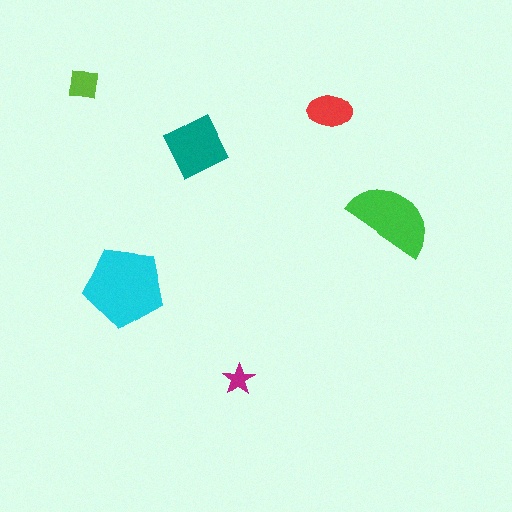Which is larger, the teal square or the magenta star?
The teal square.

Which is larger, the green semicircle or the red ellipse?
The green semicircle.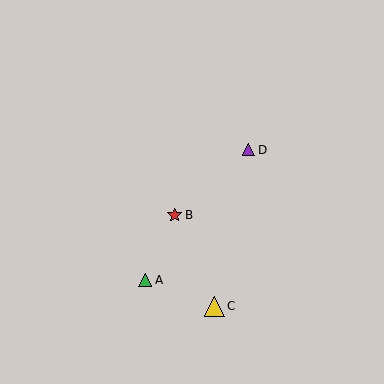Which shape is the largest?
The yellow triangle (labeled C) is the largest.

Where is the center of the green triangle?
The center of the green triangle is at (145, 280).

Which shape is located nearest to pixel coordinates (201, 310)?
The yellow triangle (labeled C) at (215, 306) is nearest to that location.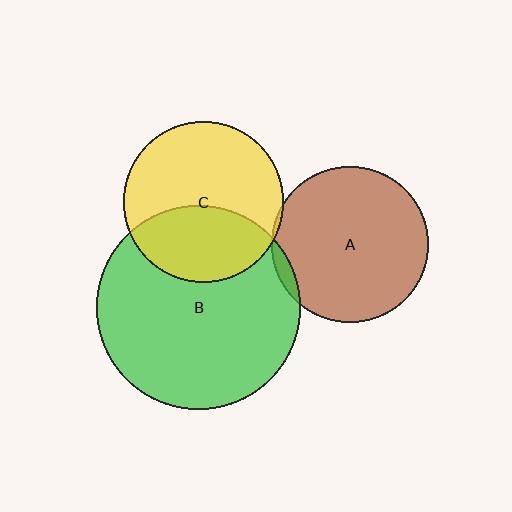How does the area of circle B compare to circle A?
Approximately 1.7 times.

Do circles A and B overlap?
Yes.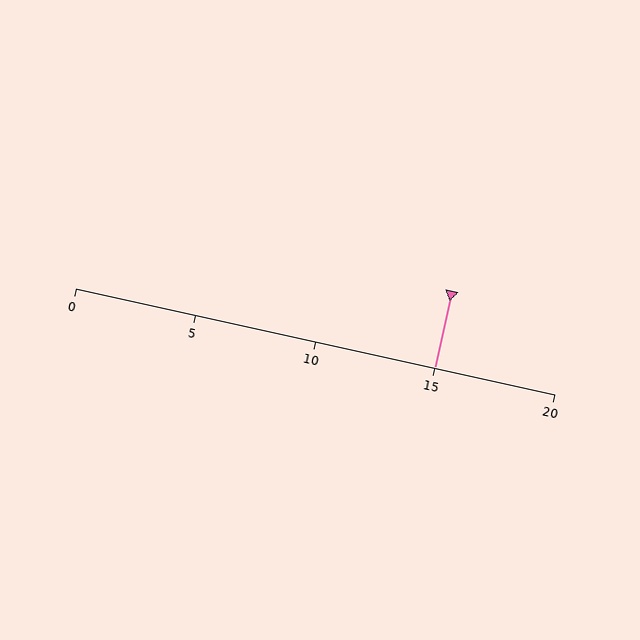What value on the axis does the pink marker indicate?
The marker indicates approximately 15.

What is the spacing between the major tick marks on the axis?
The major ticks are spaced 5 apart.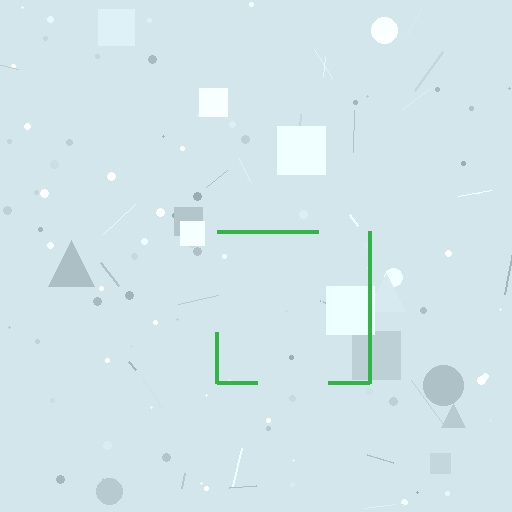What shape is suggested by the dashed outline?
The dashed outline suggests a square.